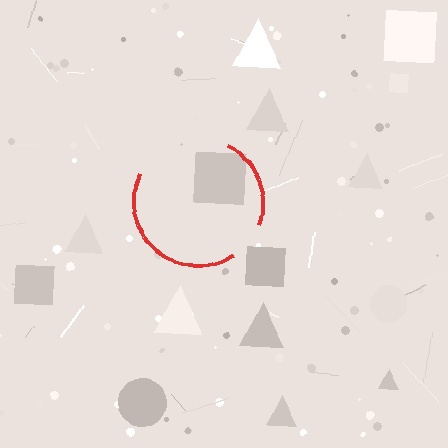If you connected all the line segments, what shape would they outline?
They would outline a circle.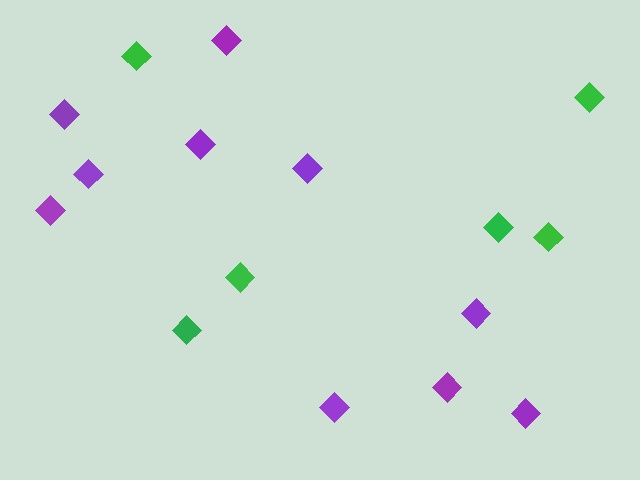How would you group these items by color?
There are 2 groups: one group of purple diamonds (10) and one group of green diamonds (6).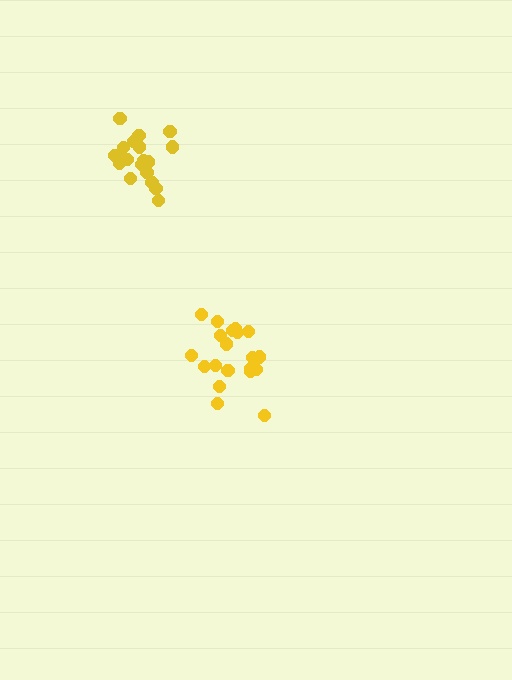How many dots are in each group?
Group 1: 20 dots, Group 2: 20 dots (40 total).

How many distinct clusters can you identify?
There are 2 distinct clusters.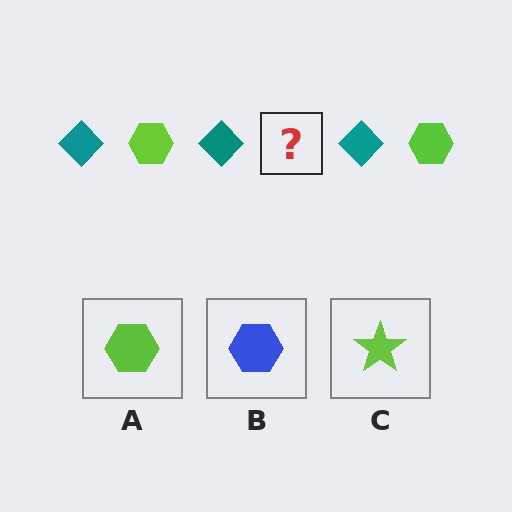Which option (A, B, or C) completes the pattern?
A.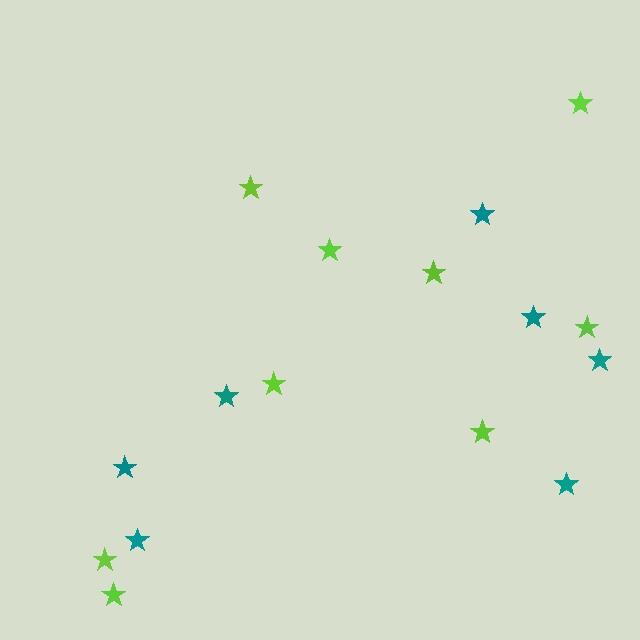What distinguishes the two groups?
There are 2 groups: one group of teal stars (7) and one group of lime stars (9).